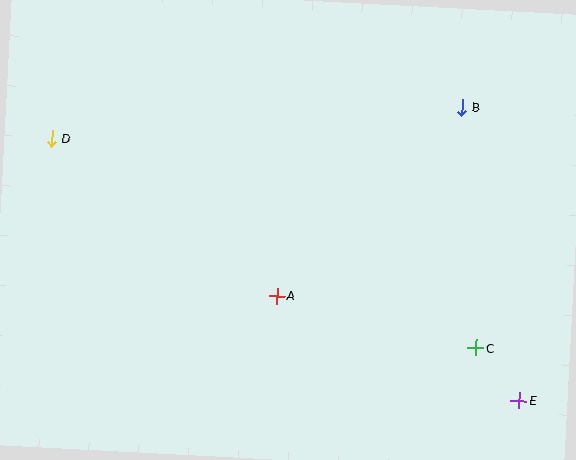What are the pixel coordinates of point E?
Point E is at (519, 401).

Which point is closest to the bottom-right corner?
Point E is closest to the bottom-right corner.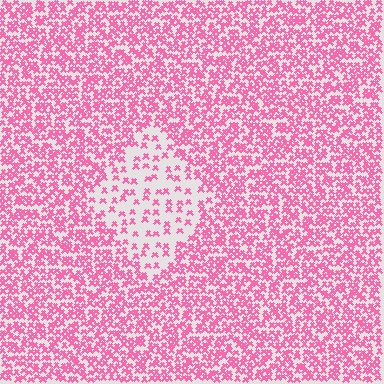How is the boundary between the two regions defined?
The boundary is defined by a change in element density (approximately 2.6x ratio). All elements are the same color, size, and shape.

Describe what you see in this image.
The image contains small pink elements arranged at two different densities. A diamond-shaped region is visible where the elements are less densely packed than the surrounding area.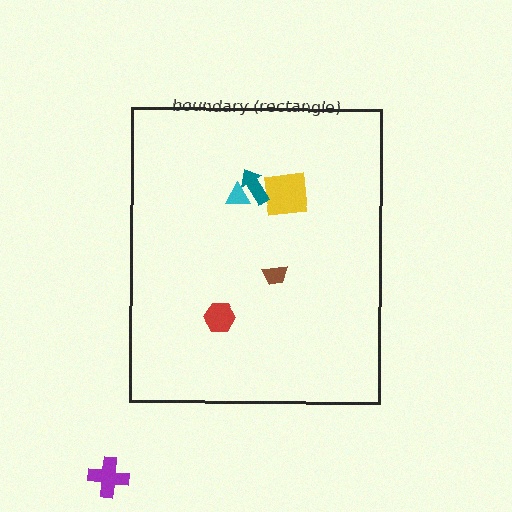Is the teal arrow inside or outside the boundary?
Inside.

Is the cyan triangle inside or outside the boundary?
Inside.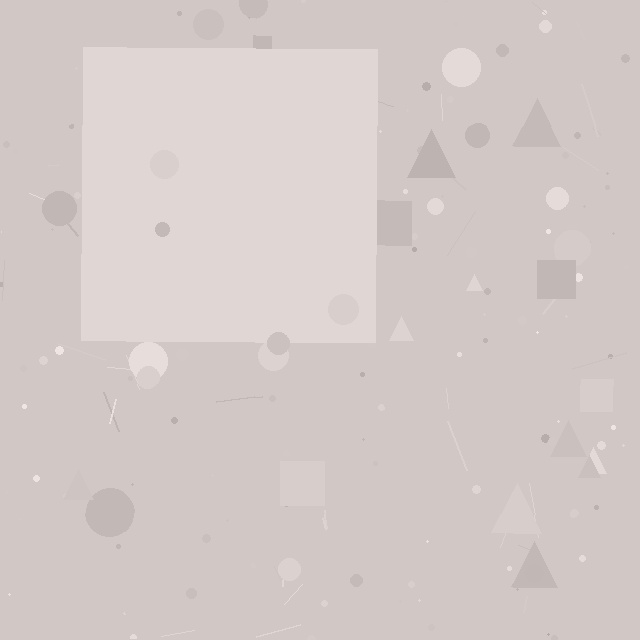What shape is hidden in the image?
A square is hidden in the image.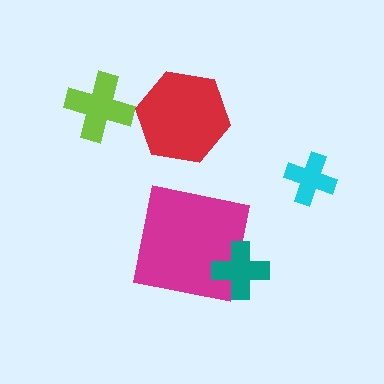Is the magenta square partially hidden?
Yes, it is partially covered by another shape.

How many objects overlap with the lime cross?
0 objects overlap with the lime cross.